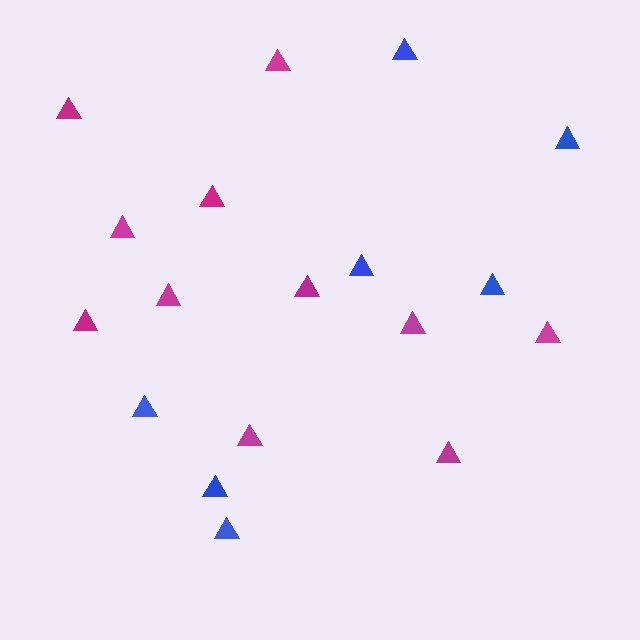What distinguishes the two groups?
There are 2 groups: one group of blue triangles (7) and one group of magenta triangles (11).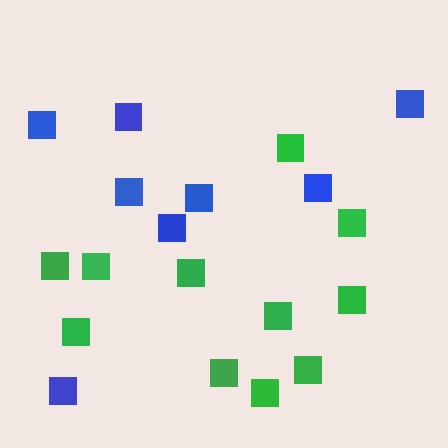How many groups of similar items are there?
There are 2 groups: one group of green squares (11) and one group of blue squares (8).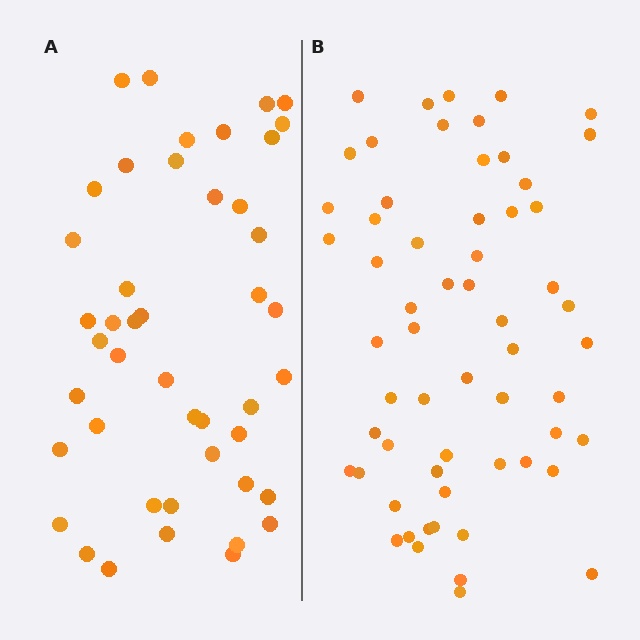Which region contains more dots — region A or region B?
Region B (the right region) has more dots.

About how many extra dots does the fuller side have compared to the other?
Region B has approximately 15 more dots than region A.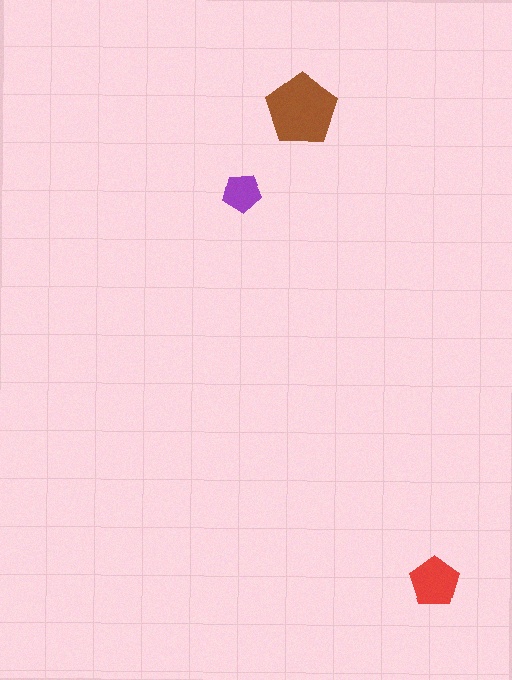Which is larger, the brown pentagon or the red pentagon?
The brown one.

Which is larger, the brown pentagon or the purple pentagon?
The brown one.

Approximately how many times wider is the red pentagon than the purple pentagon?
About 1.5 times wider.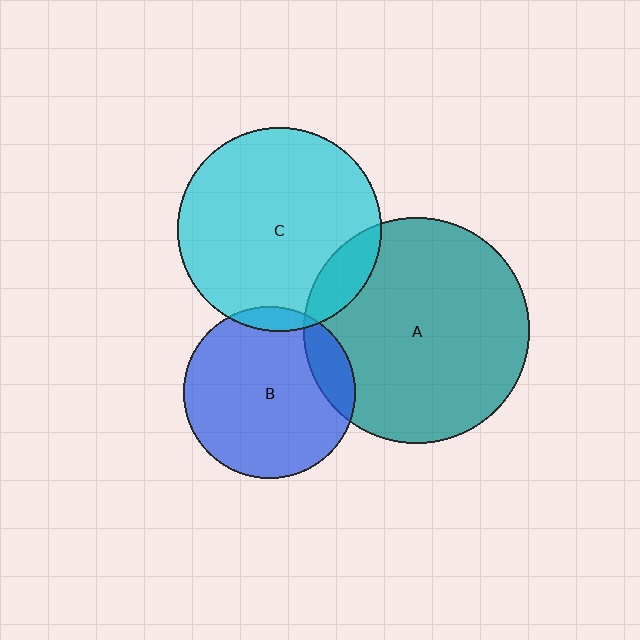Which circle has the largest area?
Circle A (teal).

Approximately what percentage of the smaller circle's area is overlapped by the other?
Approximately 5%.